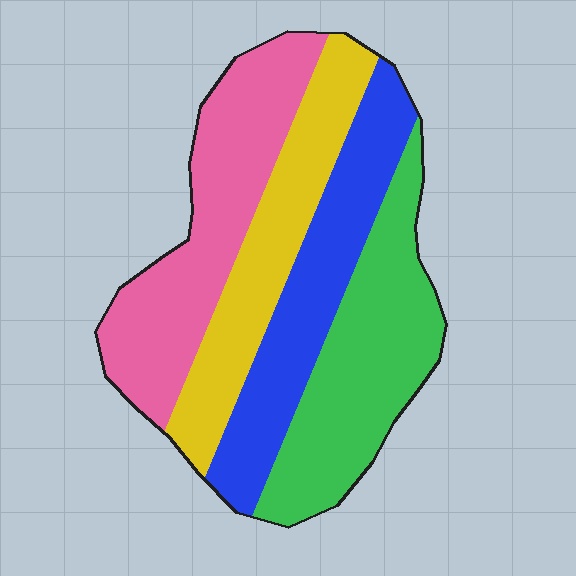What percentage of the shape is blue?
Blue covers roughly 25% of the shape.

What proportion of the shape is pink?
Pink takes up between a sixth and a third of the shape.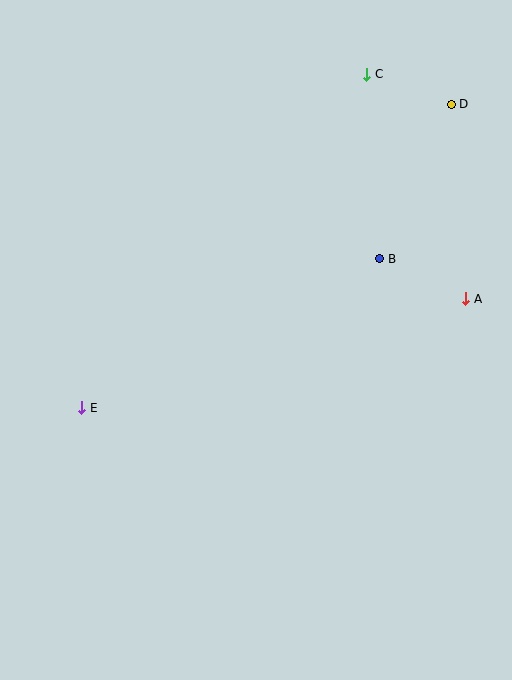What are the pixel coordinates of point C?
Point C is at (367, 74).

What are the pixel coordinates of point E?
Point E is at (82, 408).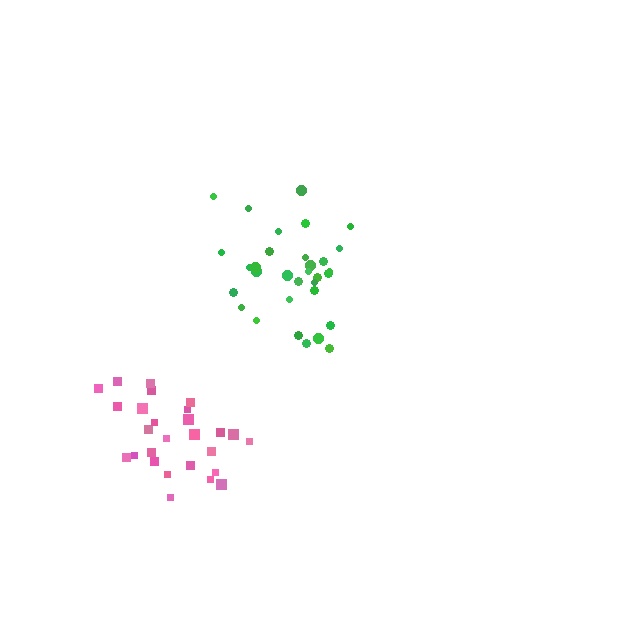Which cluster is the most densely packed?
Pink.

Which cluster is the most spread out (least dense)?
Green.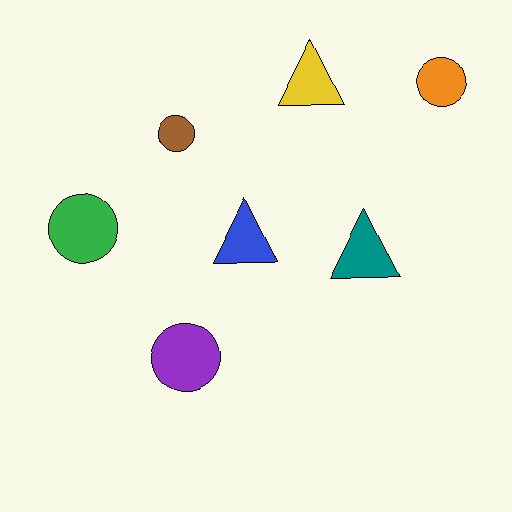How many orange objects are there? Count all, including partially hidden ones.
There is 1 orange object.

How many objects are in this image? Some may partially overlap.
There are 7 objects.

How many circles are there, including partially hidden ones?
There are 4 circles.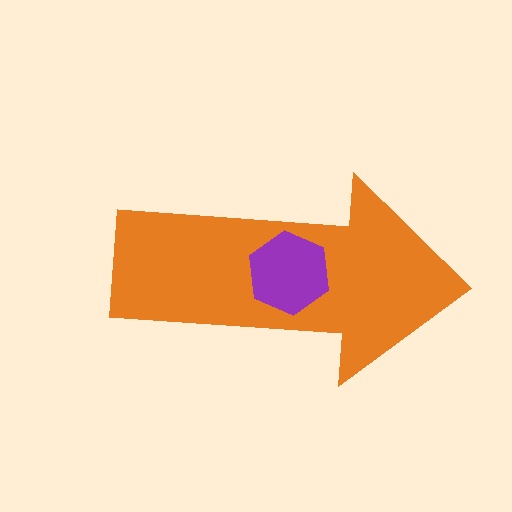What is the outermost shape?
The orange arrow.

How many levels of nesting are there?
2.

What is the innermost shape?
The purple hexagon.